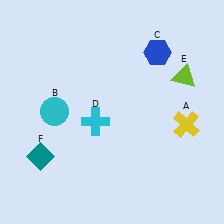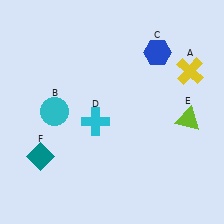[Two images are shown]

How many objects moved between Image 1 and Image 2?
2 objects moved between the two images.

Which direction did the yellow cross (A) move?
The yellow cross (A) moved up.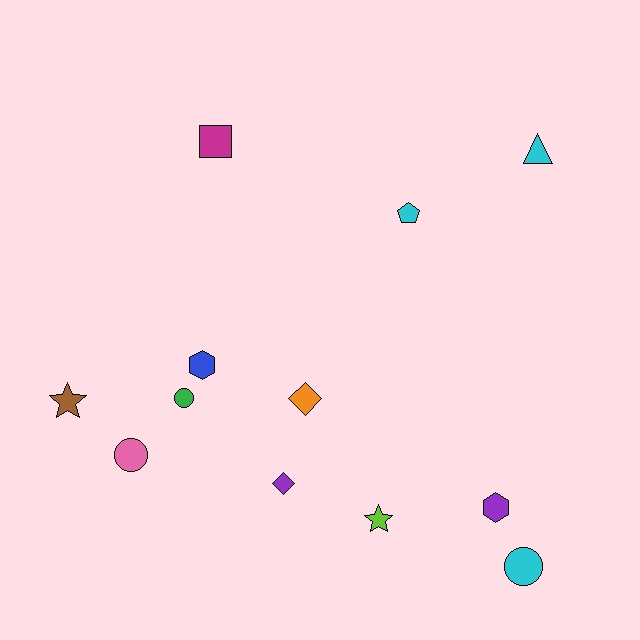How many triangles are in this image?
There is 1 triangle.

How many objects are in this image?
There are 12 objects.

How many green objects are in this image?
There is 1 green object.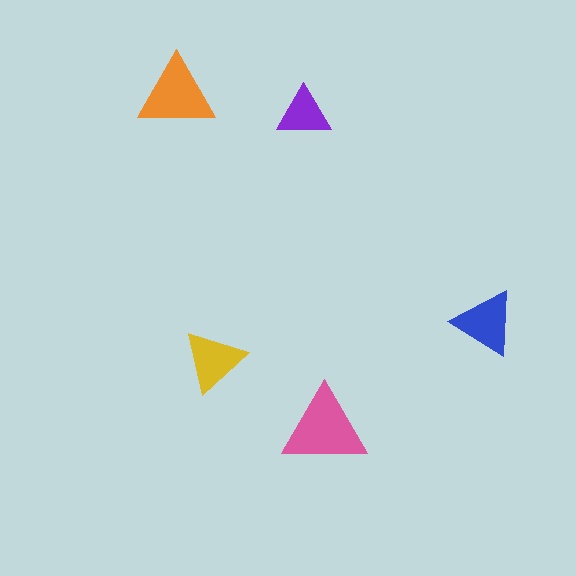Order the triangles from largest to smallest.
the pink one, the orange one, the blue one, the yellow one, the purple one.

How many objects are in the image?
There are 5 objects in the image.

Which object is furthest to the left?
The orange triangle is leftmost.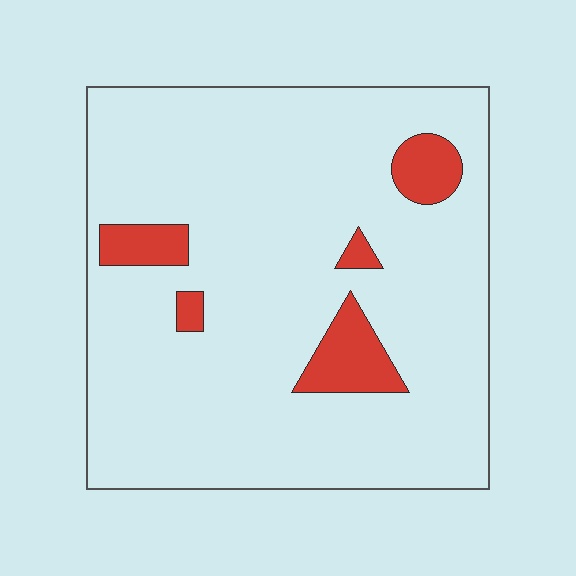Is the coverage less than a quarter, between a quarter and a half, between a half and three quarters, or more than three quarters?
Less than a quarter.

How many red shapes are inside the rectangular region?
5.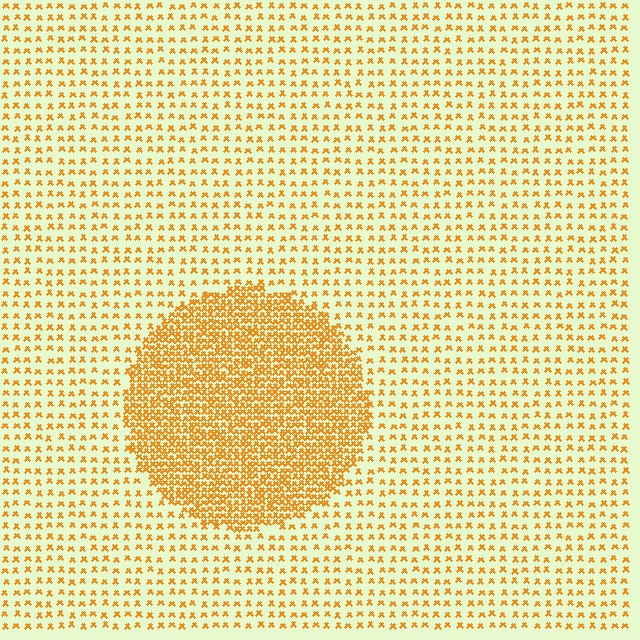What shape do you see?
I see a circle.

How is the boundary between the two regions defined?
The boundary is defined by a change in element density (approximately 2.9x ratio). All elements are the same color, size, and shape.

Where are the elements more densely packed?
The elements are more densely packed inside the circle boundary.